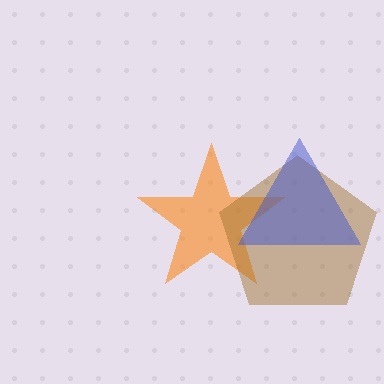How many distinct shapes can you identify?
There are 3 distinct shapes: an orange star, a brown pentagon, a blue triangle.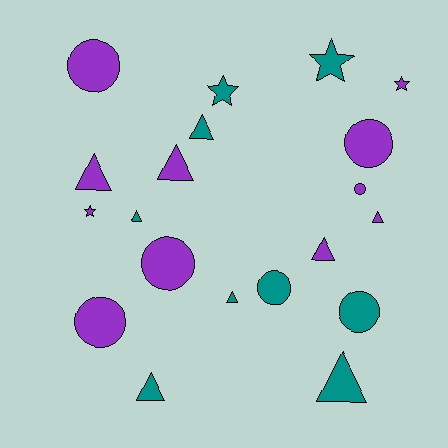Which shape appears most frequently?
Triangle, with 9 objects.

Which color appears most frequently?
Purple, with 11 objects.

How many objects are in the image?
There are 20 objects.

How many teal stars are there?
There are 2 teal stars.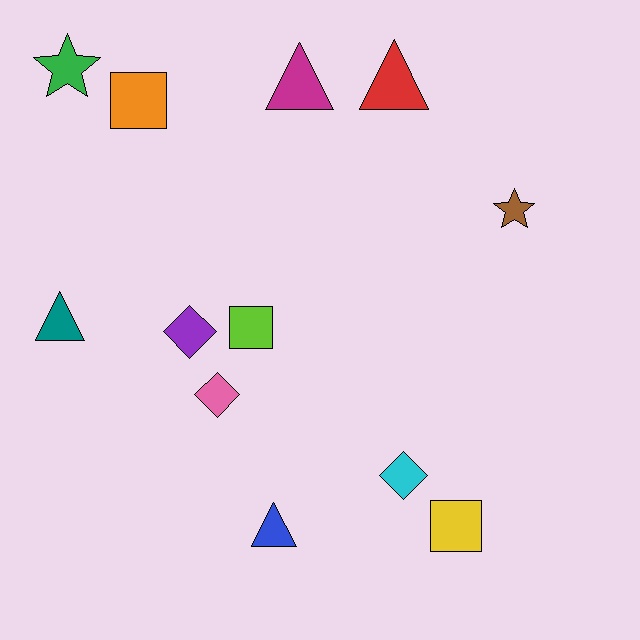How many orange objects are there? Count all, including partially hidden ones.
There is 1 orange object.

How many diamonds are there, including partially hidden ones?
There are 3 diamonds.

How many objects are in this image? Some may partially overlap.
There are 12 objects.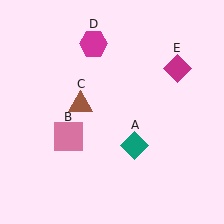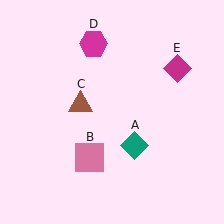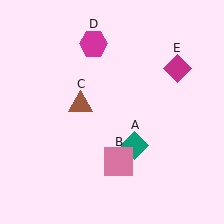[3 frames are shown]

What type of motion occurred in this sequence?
The pink square (object B) rotated counterclockwise around the center of the scene.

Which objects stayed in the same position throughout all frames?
Teal diamond (object A) and brown triangle (object C) and magenta hexagon (object D) and magenta diamond (object E) remained stationary.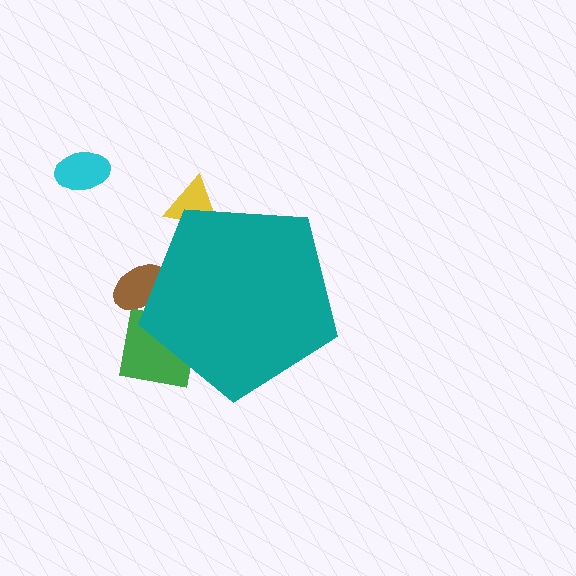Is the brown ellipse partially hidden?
Yes, the brown ellipse is partially hidden behind the teal pentagon.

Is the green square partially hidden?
Yes, the green square is partially hidden behind the teal pentagon.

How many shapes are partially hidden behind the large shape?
3 shapes are partially hidden.